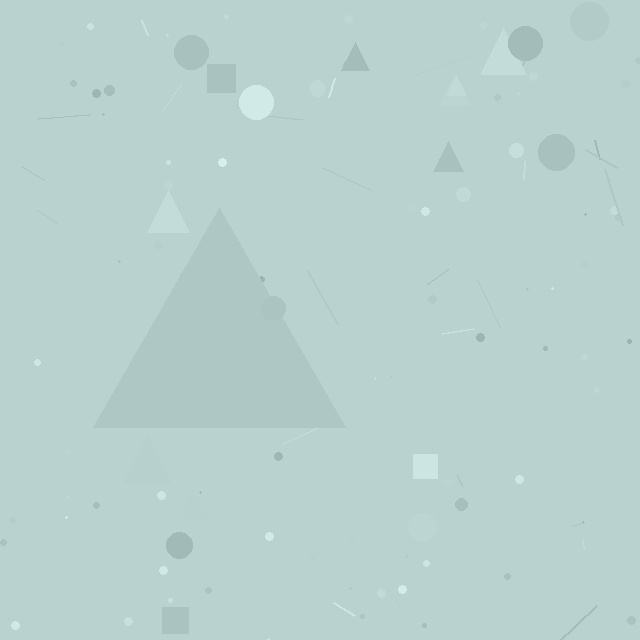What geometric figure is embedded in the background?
A triangle is embedded in the background.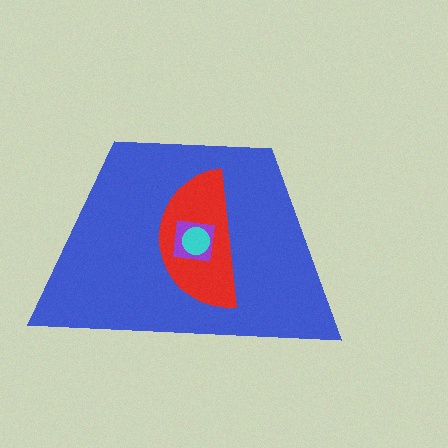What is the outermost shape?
The blue trapezoid.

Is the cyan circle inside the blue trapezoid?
Yes.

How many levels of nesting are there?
4.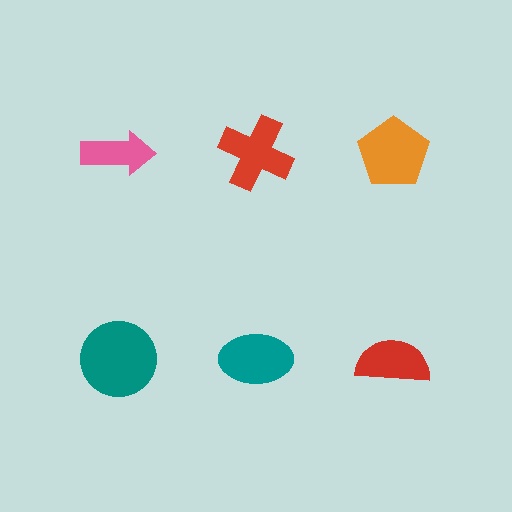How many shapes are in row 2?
3 shapes.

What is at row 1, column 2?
A red cross.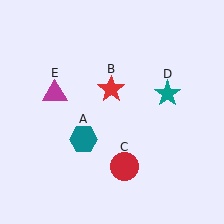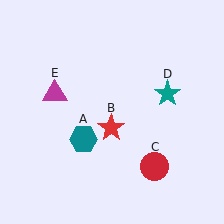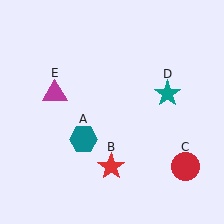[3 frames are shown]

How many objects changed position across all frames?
2 objects changed position: red star (object B), red circle (object C).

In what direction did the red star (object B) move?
The red star (object B) moved down.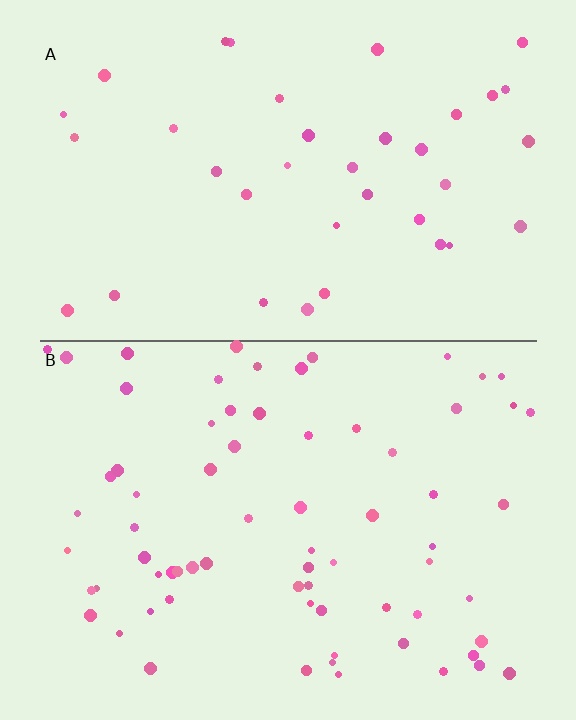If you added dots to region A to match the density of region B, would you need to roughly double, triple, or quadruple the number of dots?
Approximately double.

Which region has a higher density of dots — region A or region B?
B (the bottom).